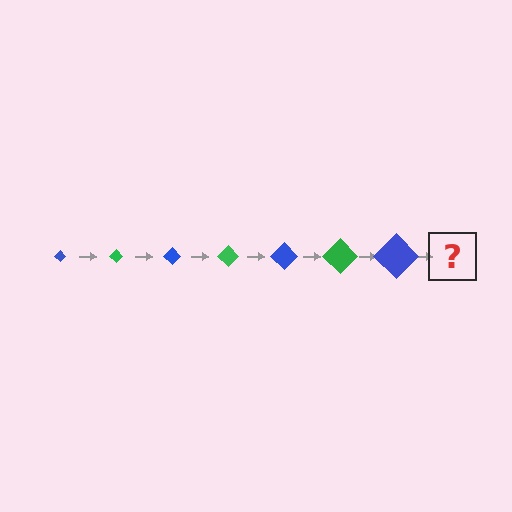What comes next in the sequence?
The next element should be a green diamond, larger than the previous one.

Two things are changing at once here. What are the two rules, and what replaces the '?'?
The two rules are that the diamond grows larger each step and the color cycles through blue and green. The '?' should be a green diamond, larger than the previous one.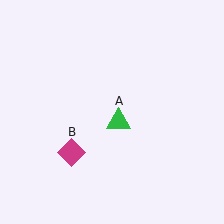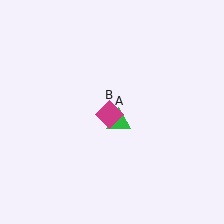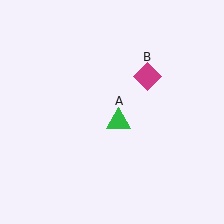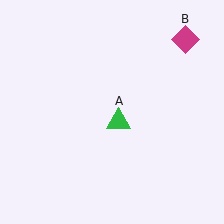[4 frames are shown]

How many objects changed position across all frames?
1 object changed position: magenta diamond (object B).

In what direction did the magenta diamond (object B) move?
The magenta diamond (object B) moved up and to the right.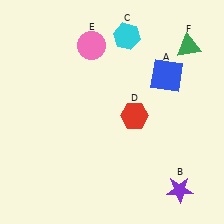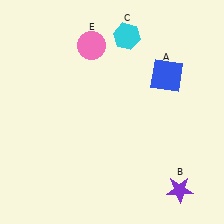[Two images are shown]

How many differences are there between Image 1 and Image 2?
There are 2 differences between the two images.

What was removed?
The red hexagon (D), the green triangle (F) were removed in Image 2.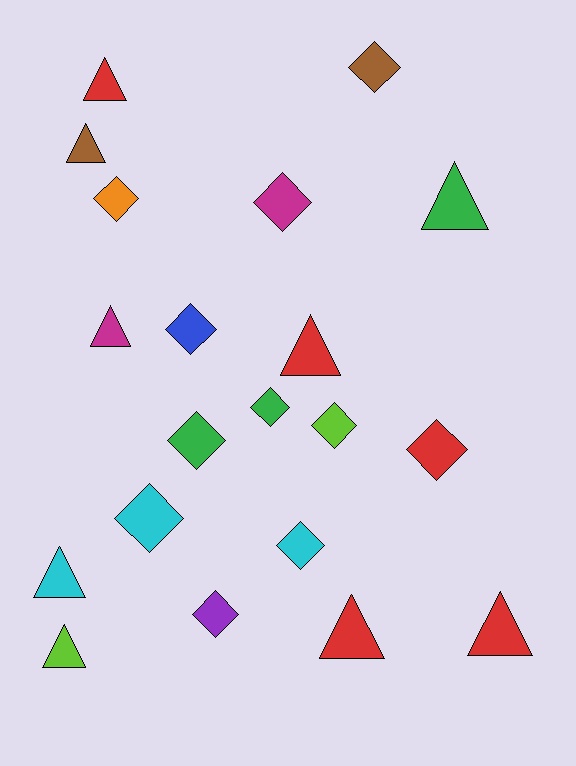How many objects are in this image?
There are 20 objects.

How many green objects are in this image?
There are 3 green objects.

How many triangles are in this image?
There are 9 triangles.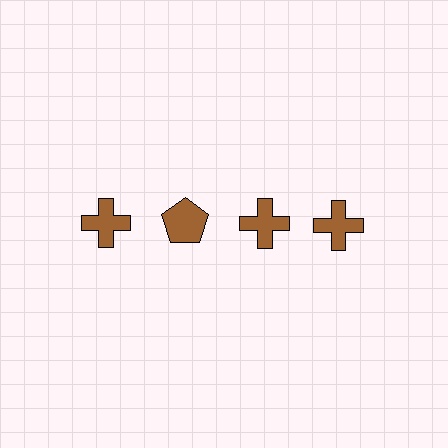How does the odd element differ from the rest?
It has a different shape: pentagon instead of cross.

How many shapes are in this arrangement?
There are 4 shapes arranged in a grid pattern.